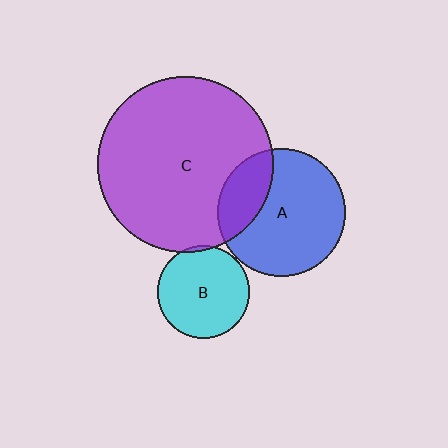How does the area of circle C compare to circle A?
Approximately 1.9 times.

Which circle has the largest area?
Circle C (purple).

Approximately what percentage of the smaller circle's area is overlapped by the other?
Approximately 5%.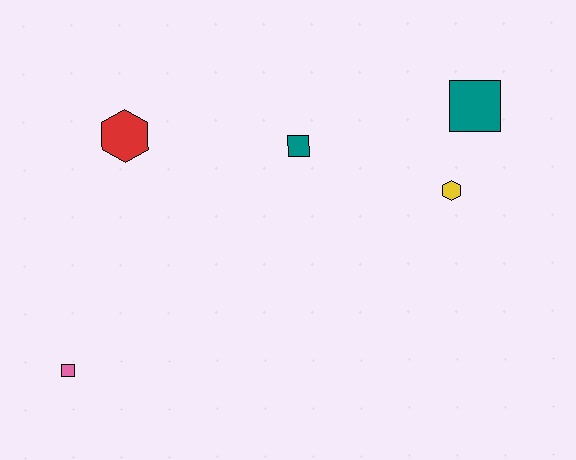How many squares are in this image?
There are 3 squares.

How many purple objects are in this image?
There are no purple objects.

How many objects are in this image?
There are 5 objects.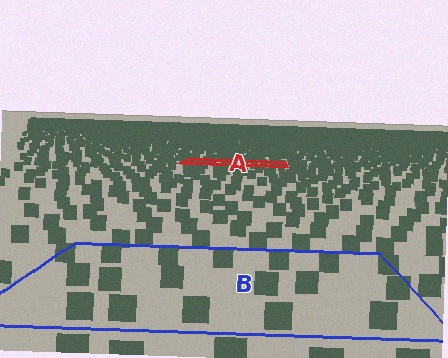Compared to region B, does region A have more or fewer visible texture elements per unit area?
Region A has more texture elements per unit area — they are packed more densely because it is farther away.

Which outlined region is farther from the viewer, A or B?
Region A is farther from the viewer — the texture elements inside it appear smaller and more densely packed.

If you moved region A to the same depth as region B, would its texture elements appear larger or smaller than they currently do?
They would appear larger. At a closer depth, the same texture elements are projected at a bigger on-screen size.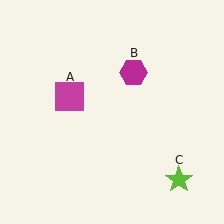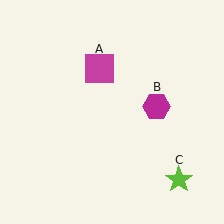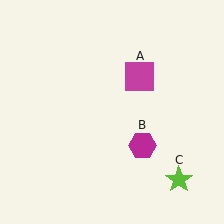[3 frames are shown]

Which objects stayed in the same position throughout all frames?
Lime star (object C) remained stationary.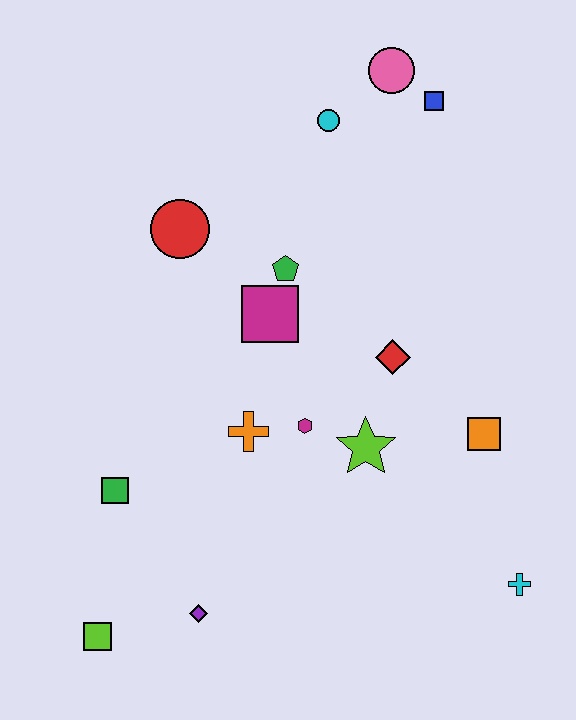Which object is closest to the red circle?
The green pentagon is closest to the red circle.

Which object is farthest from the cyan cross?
The pink circle is farthest from the cyan cross.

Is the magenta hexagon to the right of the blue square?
No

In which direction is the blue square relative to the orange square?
The blue square is above the orange square.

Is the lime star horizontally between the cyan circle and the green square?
No